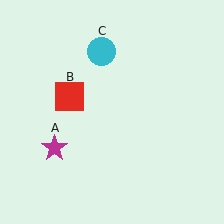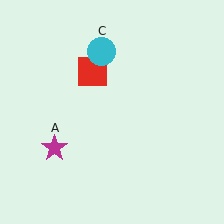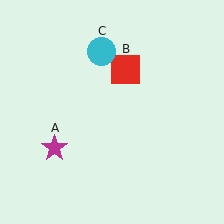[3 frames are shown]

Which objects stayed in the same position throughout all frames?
Magenta star (object A) and cyan circle (object C) remained stationary.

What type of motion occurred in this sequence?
The red square (object B) rotated clockwise around the center of the scene.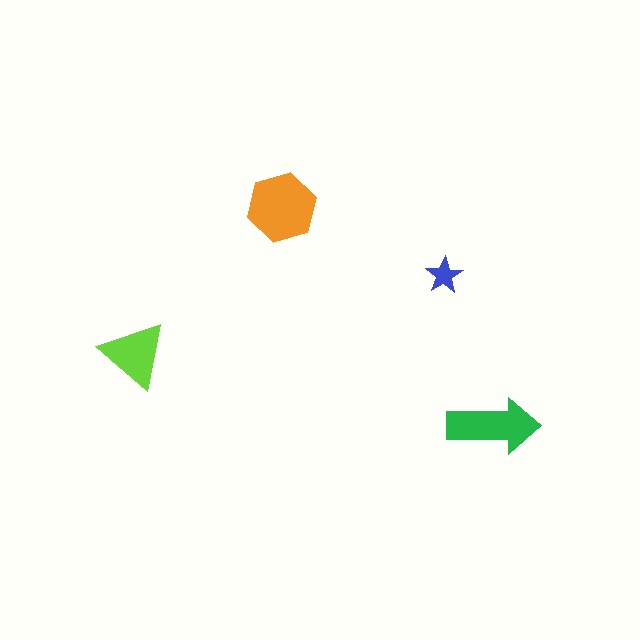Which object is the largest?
The orange hexagon.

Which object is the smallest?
The blue star.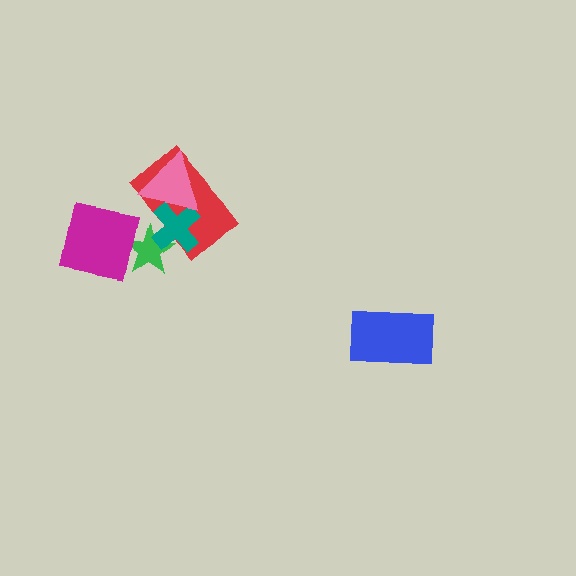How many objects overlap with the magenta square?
1 object overlaps with the magenta square.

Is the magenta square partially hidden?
No, no other shape covers it.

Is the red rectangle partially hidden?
Yes, it is partially covered by another shape.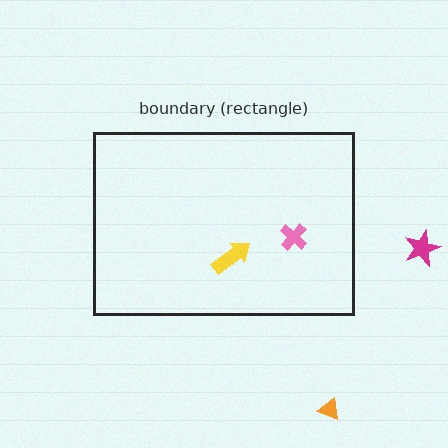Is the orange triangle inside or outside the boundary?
Outside.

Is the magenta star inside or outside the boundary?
Outside.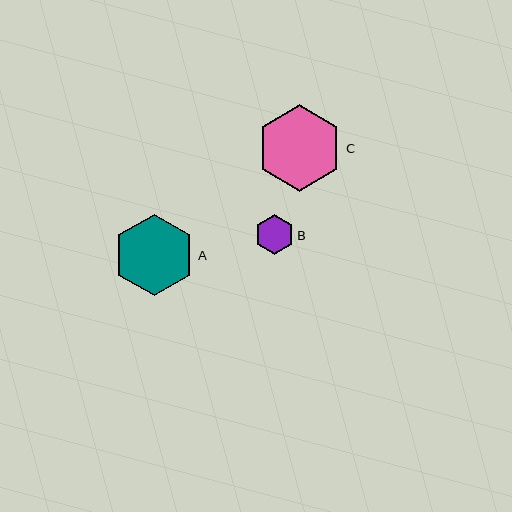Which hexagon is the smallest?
Hexagon B is the smallest with a size of approximately 39 pixels.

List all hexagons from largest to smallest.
From largest to smallest: C, A, B.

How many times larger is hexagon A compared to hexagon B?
Hexagon A is approximately 2.1 times the size of hexagon B.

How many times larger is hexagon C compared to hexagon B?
Hexagon C is approximately 2.2 times the size of hexagon B.